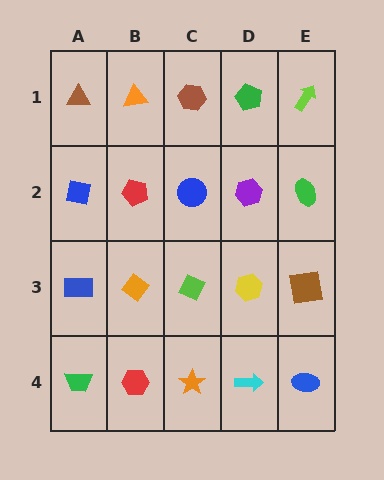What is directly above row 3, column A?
A blue square.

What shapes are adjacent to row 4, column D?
A yellow hexagon (row 3, column D), an orange star (row 4, column C), a blue ellipse (row 4, column E).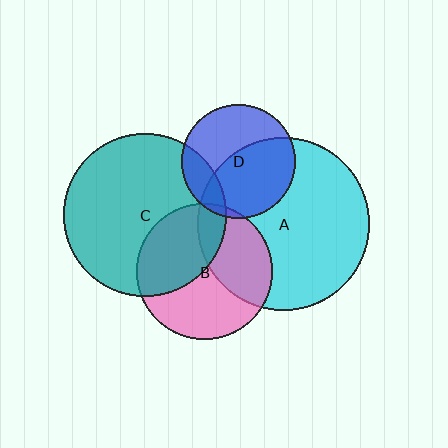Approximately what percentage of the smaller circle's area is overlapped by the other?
Approximately 15%.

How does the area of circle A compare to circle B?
Approximately 1.6 times.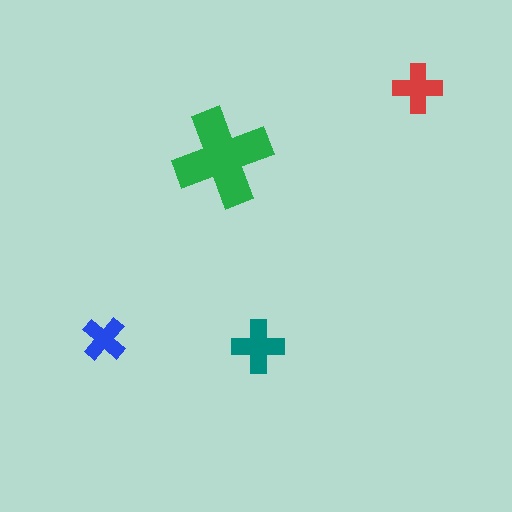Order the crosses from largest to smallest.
the green one, the teal one, the red one, the blue one.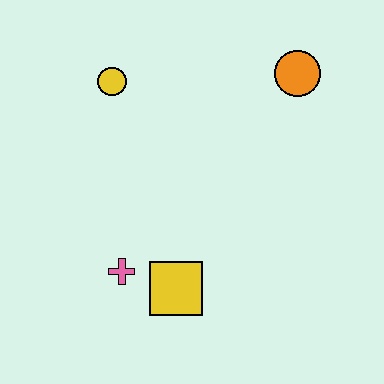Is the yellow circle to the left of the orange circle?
Yes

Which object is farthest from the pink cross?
The orange circle is farthest from the pink cross.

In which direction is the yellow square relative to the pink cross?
The yellow square is to the right of the pink cross.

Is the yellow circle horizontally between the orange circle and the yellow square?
No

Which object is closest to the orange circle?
The yellow circle is closest to the orange circle.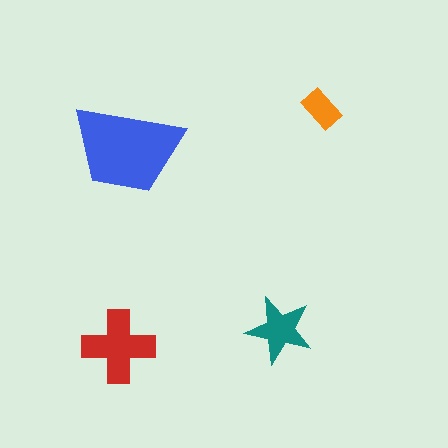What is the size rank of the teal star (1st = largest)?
3rd.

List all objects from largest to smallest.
The blue trapezoid, the red cross, the teal star, the orange rectangle.